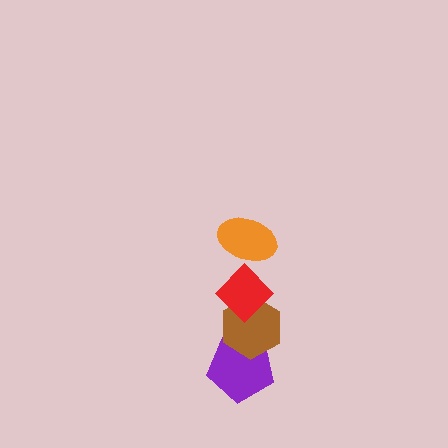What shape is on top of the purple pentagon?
The brown hexagon is on top of the purple pentagon.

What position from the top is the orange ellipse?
The orange ellipse is 1st from the top.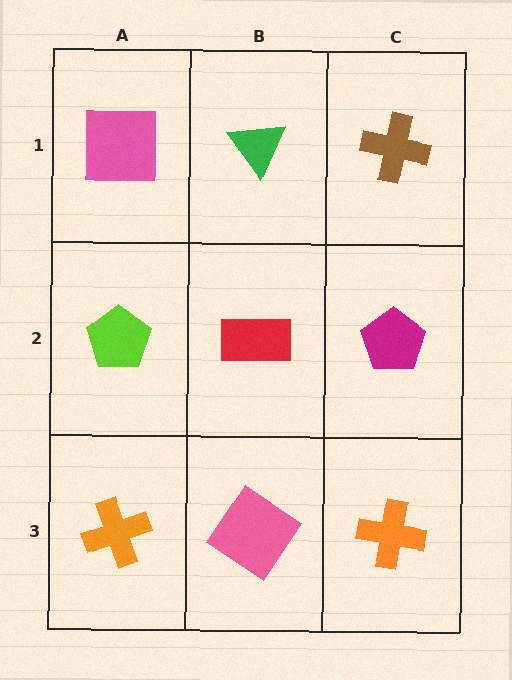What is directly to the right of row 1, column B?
A brown cross.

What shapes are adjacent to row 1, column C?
A magenta pentagon (row 2, column C), a green triangle (row 1, column B).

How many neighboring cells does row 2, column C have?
3.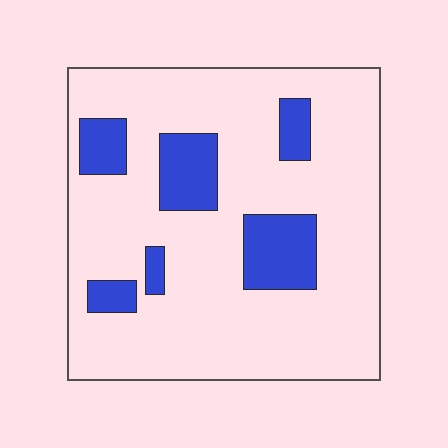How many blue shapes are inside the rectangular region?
6.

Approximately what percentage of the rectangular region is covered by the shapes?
Approximately 20%.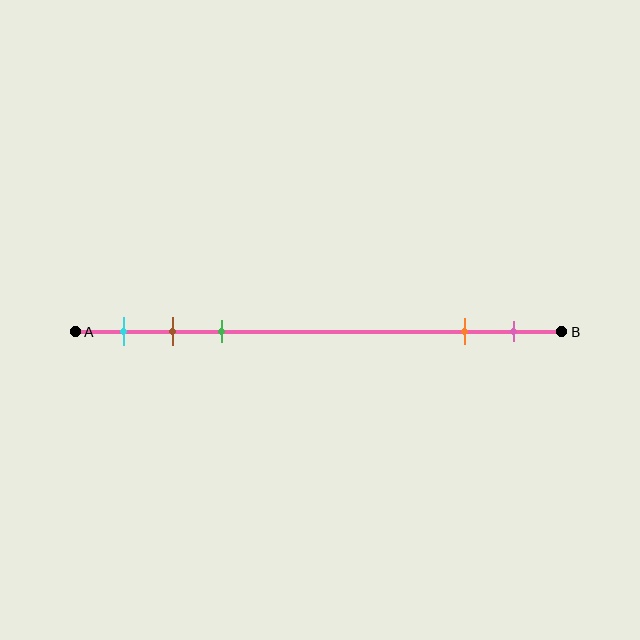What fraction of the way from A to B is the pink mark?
The pink mark is approximately 90% (0.9) of the way from A to B.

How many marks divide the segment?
There are 5 marks dividing the segment.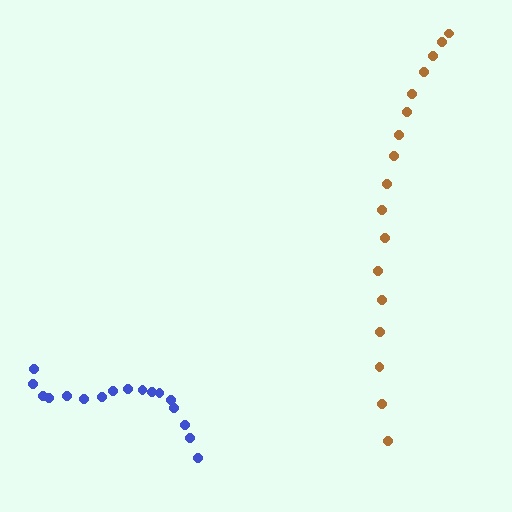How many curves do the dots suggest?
There are 2 distinct paths.